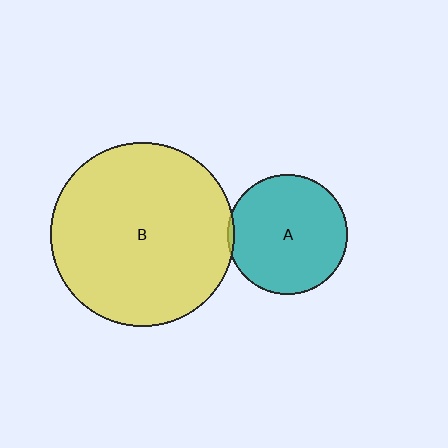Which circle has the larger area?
Circle B (yellow).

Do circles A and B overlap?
Yes.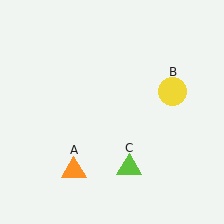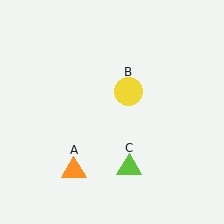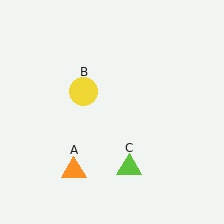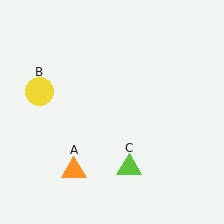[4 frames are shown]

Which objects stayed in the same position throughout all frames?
Orange triangle (object A) and lime triangle (object C) remained stationary.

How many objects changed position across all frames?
1 object changed position: yellow circle (object B).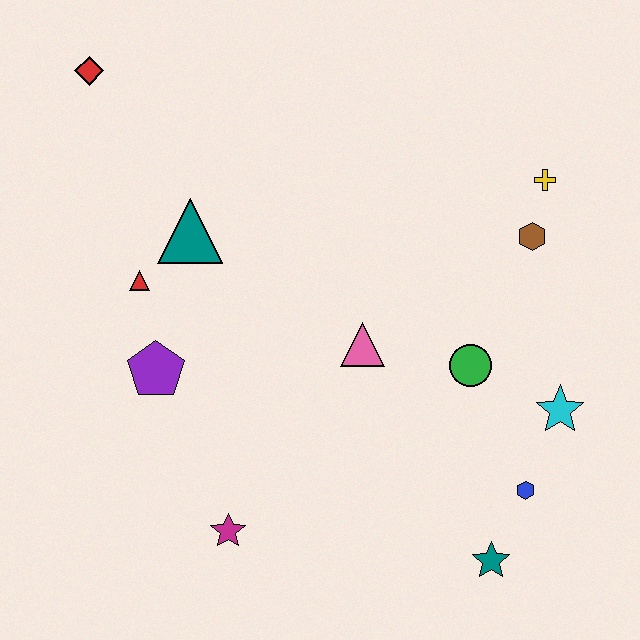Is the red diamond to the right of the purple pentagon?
No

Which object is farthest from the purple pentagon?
The yellow cross is farthest from the purple pentagon.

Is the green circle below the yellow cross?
Yes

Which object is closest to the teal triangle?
The red triangle is closest to the teal triangle.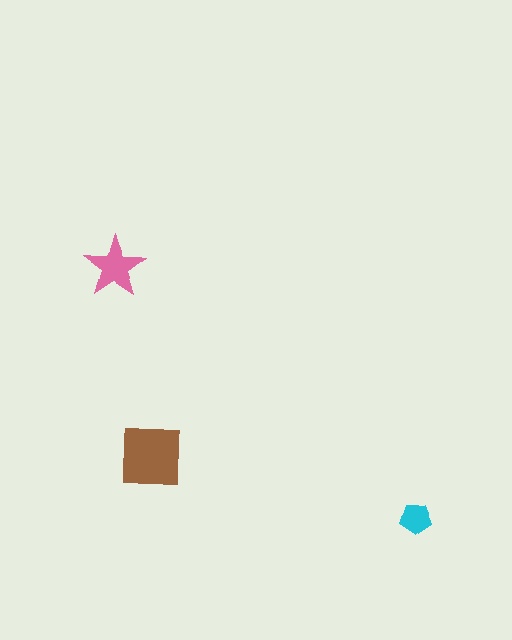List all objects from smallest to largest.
The cyan pentagon, the pink star, the brown square.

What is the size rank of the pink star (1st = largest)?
2nd.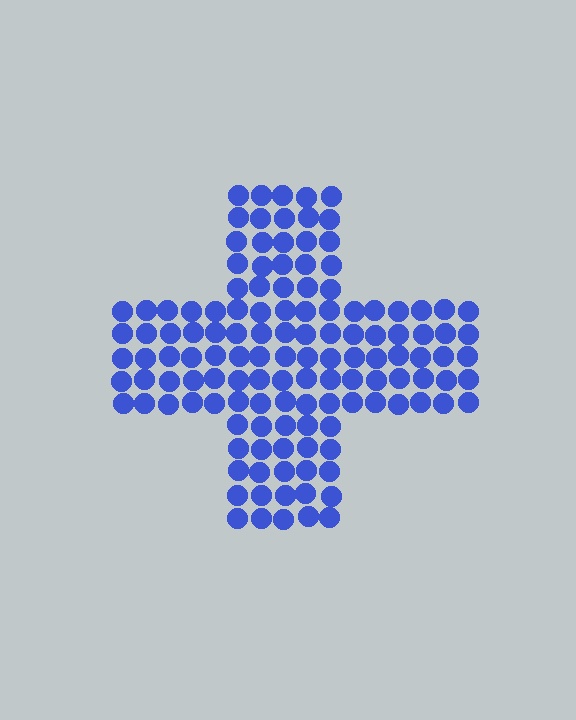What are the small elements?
The small elements are circles.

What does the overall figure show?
The overall figure shows a cross.